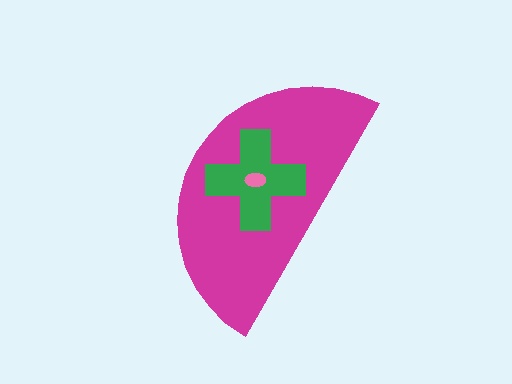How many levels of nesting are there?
3.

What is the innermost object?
The pink ellipse.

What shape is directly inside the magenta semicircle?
The green cross.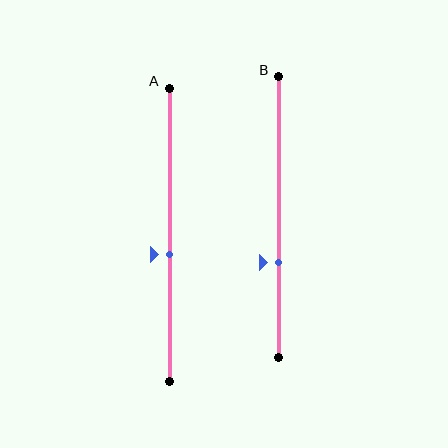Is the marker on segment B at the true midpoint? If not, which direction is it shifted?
No, the marker on segment B is shifted downward by about 16% of the segment length.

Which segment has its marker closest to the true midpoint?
Segment A has its marker closest to the true midpoint.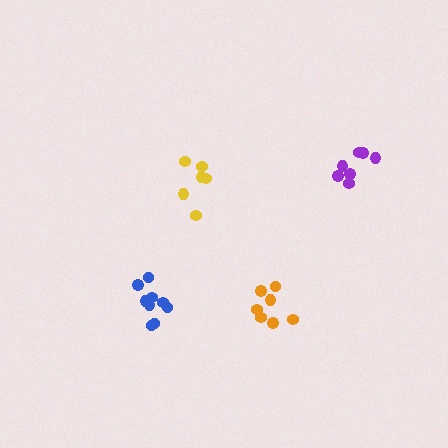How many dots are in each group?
Group 1: 9 dots, Group 2: 7 dots, Group 3: 7 dots, Group 4: 6 dots (29 total).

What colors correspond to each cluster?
The clusters are colored: blue, purple, orange, yellow.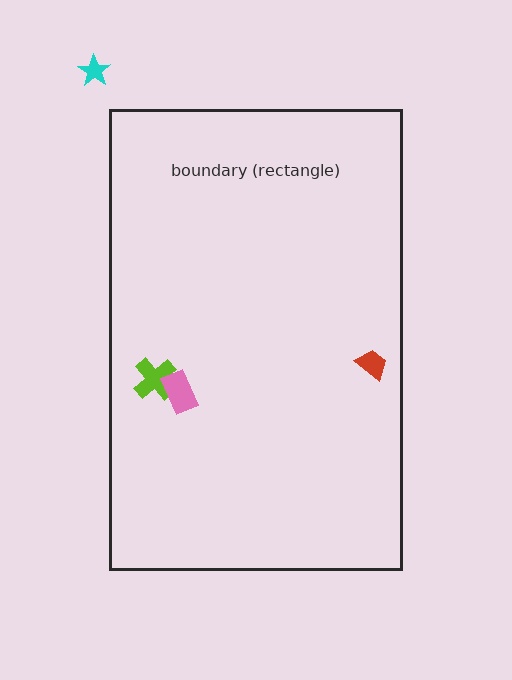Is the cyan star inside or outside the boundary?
Outside.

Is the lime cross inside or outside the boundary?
Inside.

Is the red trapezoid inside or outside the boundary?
Inside.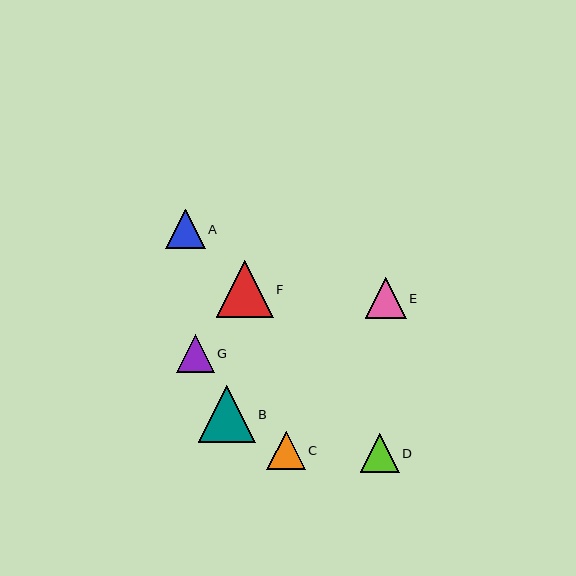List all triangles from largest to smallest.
From largest to smallest: F, B, E, A, D, C, G.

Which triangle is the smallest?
Triangle G is the smallest with a size of approximately 37 pixels.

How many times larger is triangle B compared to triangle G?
Triangle B is approximately 1.5 times the size of triangle G.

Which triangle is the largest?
Triangle F is the largest with a size of approximately 57 pixels.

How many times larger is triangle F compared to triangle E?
Triangle F is approximately 1.4 times the size of triangle E.